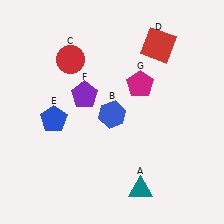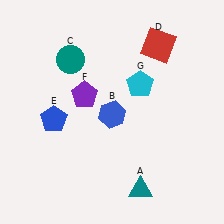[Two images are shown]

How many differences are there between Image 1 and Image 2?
There are 2 differences between the two images.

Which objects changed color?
C changed from red to teal. G changed from magenta to cyan.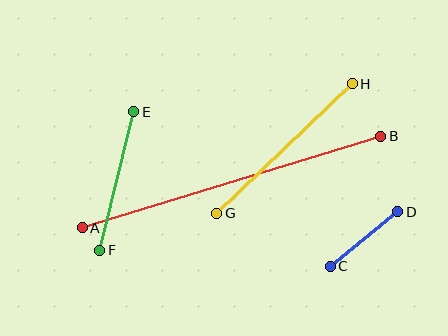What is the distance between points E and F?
The distance is approximately 143 pixels.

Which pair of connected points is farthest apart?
Points A and B are farthest apart.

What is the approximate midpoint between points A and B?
The midpoint is at approximately (231, 182) pixels.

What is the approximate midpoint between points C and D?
The midpoint is at approximately (364, 239) pixels.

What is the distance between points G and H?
The distance is approximately 187 pixels.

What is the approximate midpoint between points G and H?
The midpoint is at approximately (285, 148) pixels.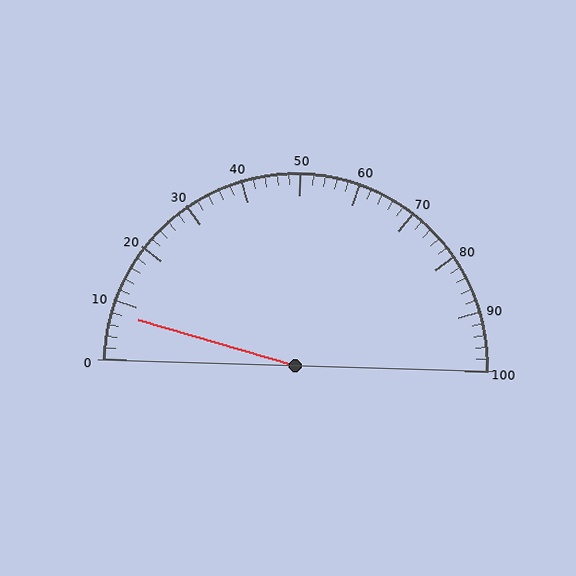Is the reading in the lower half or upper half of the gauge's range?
The reading is in the lower half of the range (0 to 100).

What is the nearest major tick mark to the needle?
The nearest major tick mark is 10.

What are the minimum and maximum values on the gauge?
The gauge ranges from 0 to 100.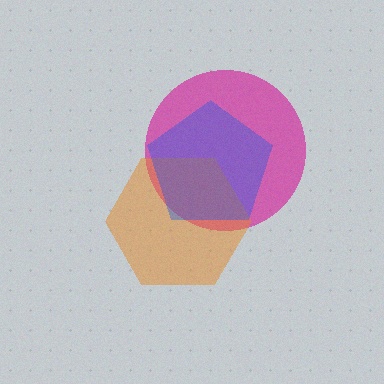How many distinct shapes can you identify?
There are 3 distinct shapes: a magenta circle, an orange hexagon, a blue pentagon.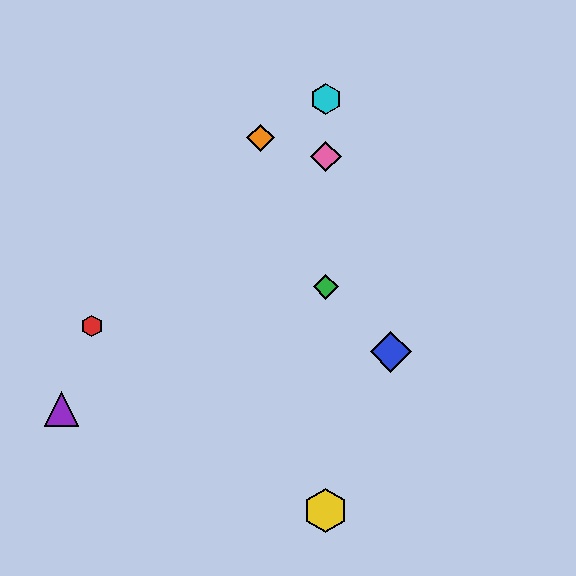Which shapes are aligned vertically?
The green diamond, the yellow hexagon, the cyan hexagon, the pink diamond are aligned vertically.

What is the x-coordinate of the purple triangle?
The purple triangle is at x≈61.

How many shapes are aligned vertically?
4 shapes (the green diamond, the yellow hexagon, the cyan hexagon, the pink diamond) are aligned vertically.